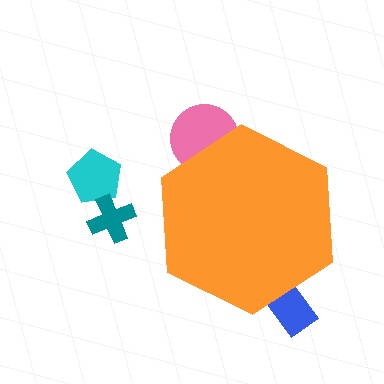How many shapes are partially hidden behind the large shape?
2 shapes are partially hidden.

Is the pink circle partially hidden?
Yes, the pink circle is partially hidden behind the orange hexagon.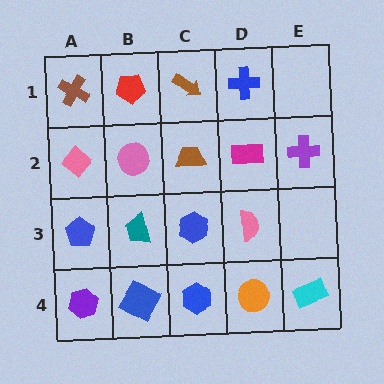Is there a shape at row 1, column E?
No, that cell is empty.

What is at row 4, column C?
A blue hexagon.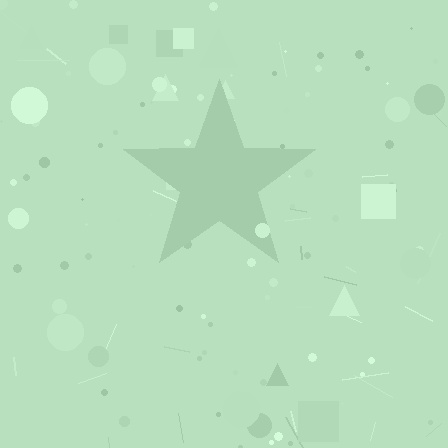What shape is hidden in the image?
A star is hidden in the image.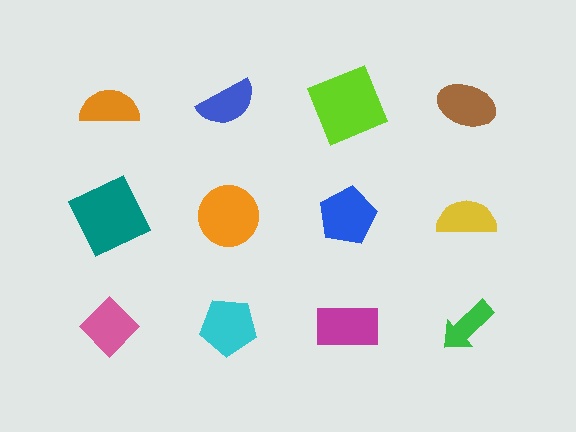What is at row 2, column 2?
An orange circle.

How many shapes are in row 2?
4 shapes.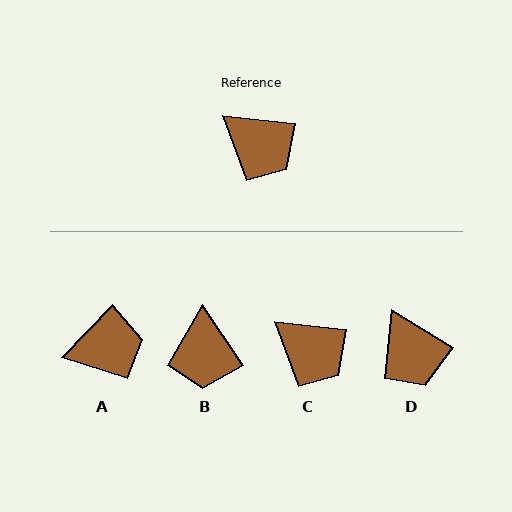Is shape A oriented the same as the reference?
No, it is off by about 52 degrees.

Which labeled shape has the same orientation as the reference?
C.